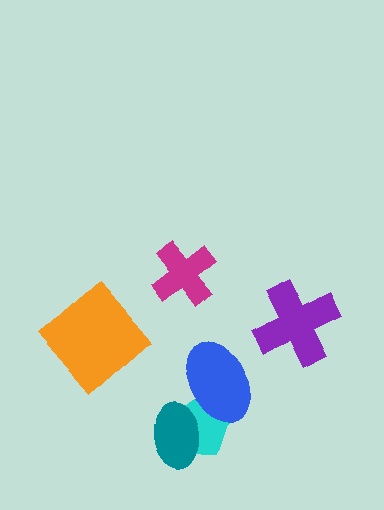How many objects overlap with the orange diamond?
0 objects overlap with the orange diamond.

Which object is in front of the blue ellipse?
The teal ellipse is in front of the blue ellipse.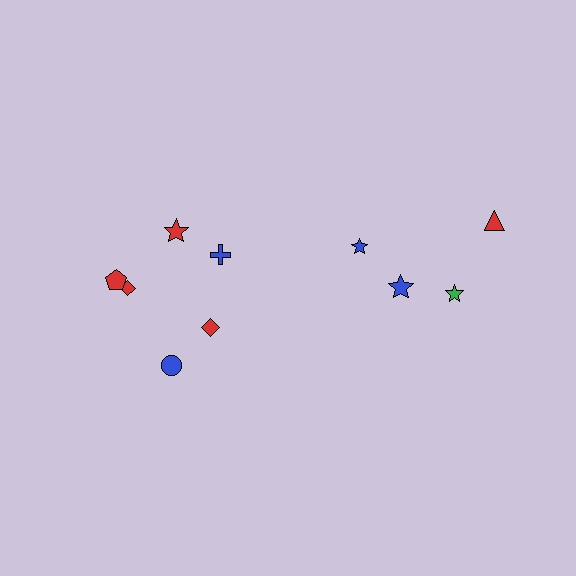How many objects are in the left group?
There are 6 objects.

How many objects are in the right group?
There are 4 objects.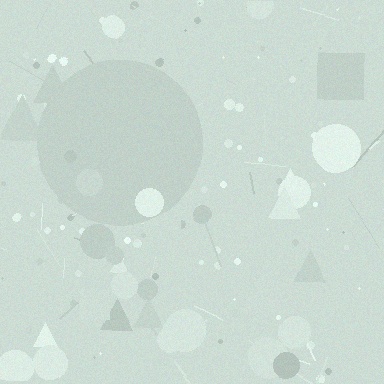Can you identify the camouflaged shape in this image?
The camouflaged shape is a circle.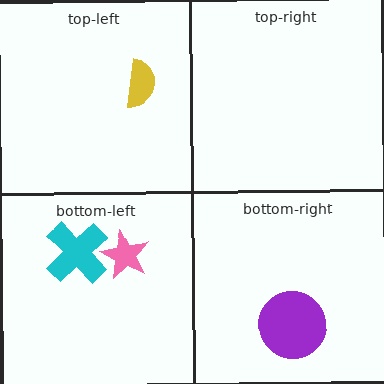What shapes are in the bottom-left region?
The cyan cross, the pink star.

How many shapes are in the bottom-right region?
1.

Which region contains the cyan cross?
The bottom-left region.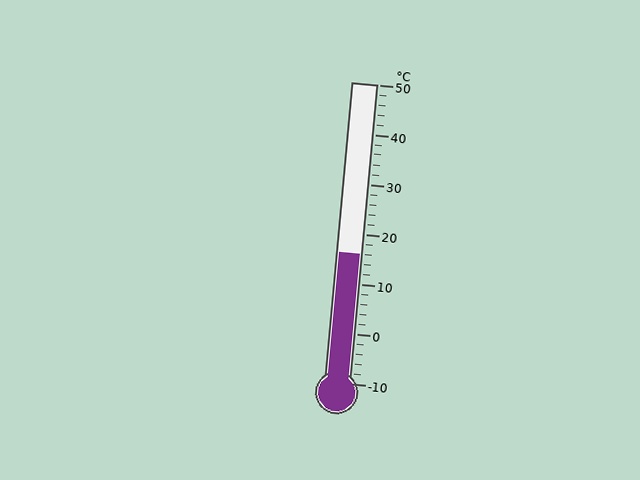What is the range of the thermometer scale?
The thermometer scale ranges from -10°C to 50°C.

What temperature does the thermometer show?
The thermometer shows approximately 16°C.